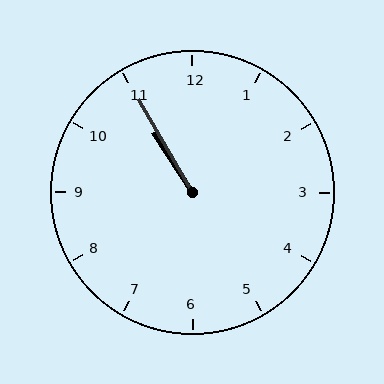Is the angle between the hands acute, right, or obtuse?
It is acute.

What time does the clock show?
10:55.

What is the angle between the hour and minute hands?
Approximately 2 degrees.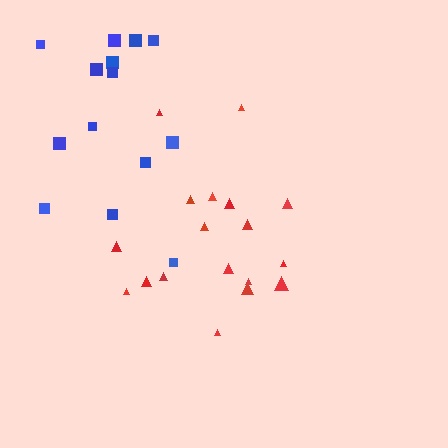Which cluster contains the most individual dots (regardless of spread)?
Red (18).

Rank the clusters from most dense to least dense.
red, blue.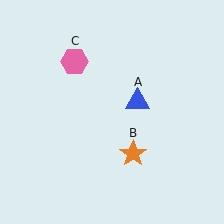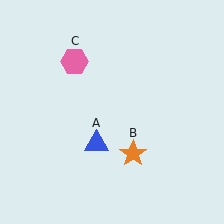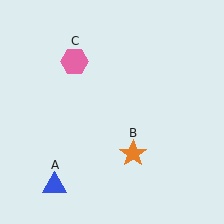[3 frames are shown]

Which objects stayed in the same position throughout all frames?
Orange star (object B) and pink hexagon (object C) remained stationary.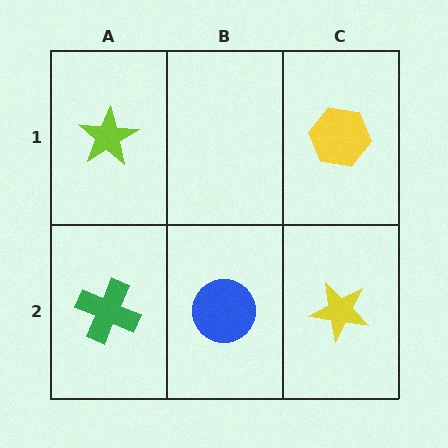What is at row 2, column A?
A green cross.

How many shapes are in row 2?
3 shapes.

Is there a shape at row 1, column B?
No, that cell is empty.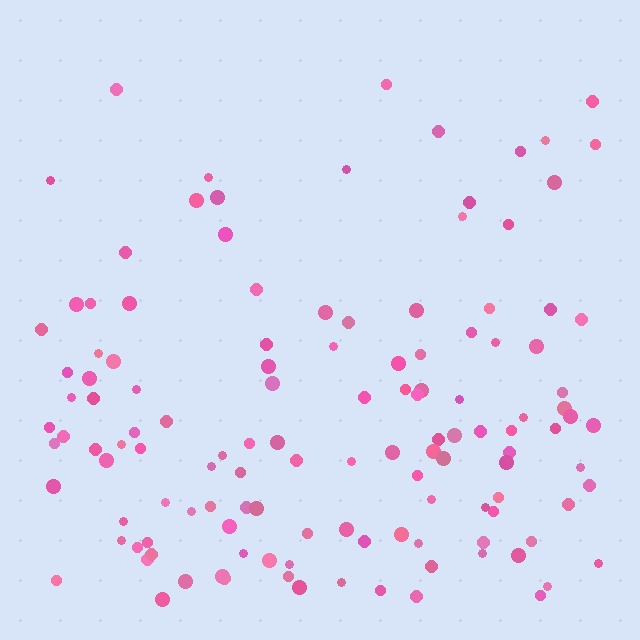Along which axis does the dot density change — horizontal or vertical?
Vertical.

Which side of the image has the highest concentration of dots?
The bottom.